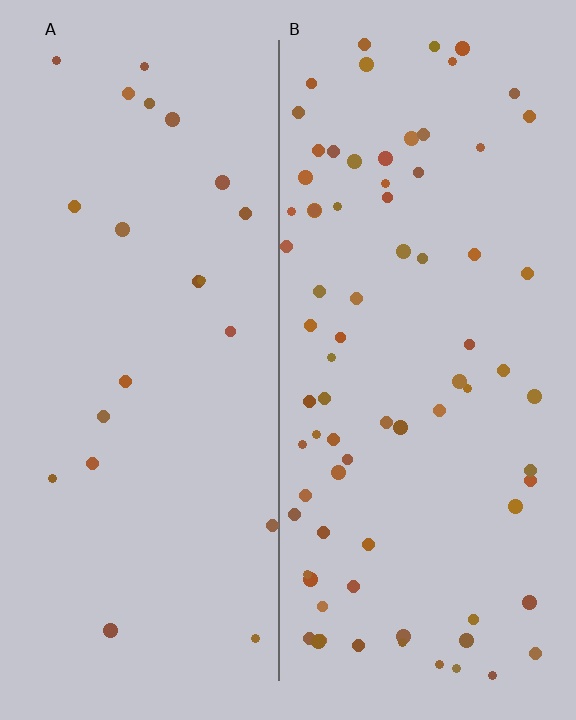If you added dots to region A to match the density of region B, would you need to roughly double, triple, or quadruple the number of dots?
Approximately quadruple.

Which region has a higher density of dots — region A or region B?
B (the right).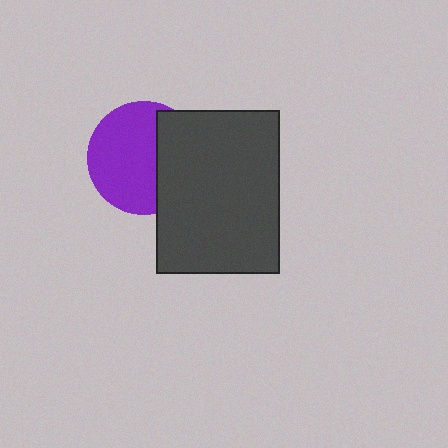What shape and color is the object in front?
The object in front is a dark gray rectangle.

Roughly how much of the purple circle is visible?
About half of it is visible (roughly 64%).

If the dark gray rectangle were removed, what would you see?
You would see the complete purple circle.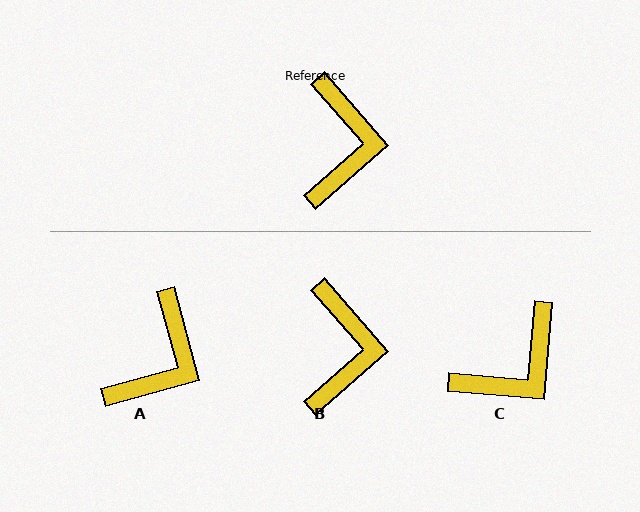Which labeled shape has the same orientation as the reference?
B.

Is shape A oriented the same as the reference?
No, it is off by about 26 degrees.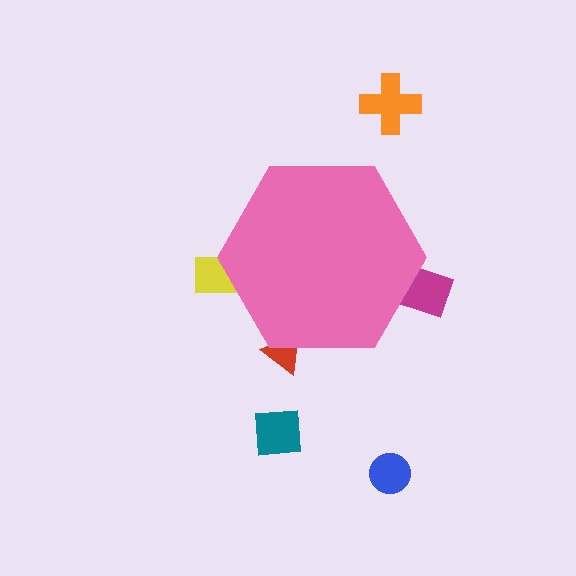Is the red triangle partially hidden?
Yes, the red triangle is partially hidden behind the pink hexagon.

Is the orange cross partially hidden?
No, the orange cross is fully visible.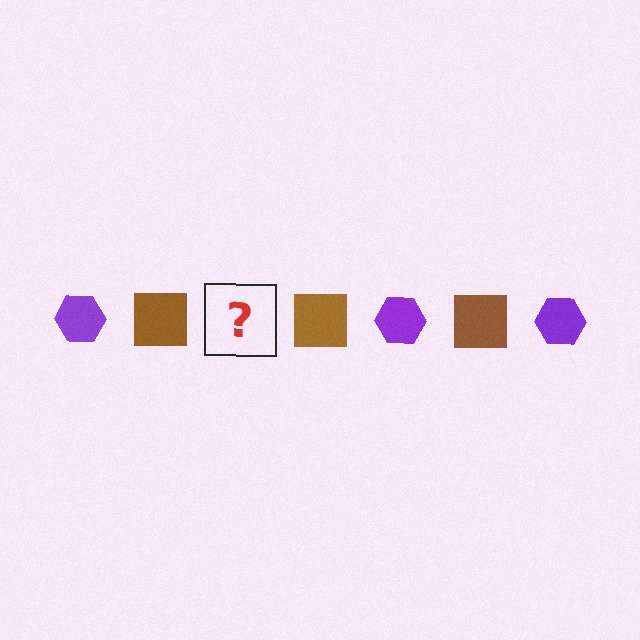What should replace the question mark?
The question mark should be replaced with a purple hexagon.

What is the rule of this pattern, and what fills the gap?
The rule is that the pattern alternates between purple hexagon and brown square. The gap should be filled with a purple hexagon.